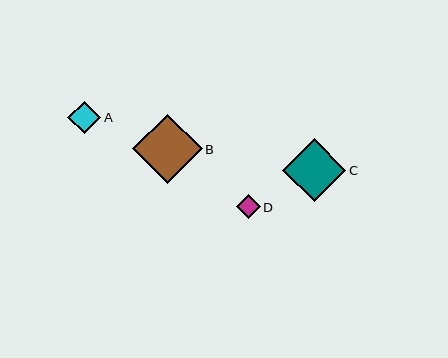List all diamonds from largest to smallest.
From largest to smallest: B, C, A, D.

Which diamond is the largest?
Diamond B is the largest with a size of approximately 70 pixels.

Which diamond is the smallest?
Diamond D is the smallest with a size of approximately 24 pixels.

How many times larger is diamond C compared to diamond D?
Diamond C is approximately 2.7 times the size of diamond D.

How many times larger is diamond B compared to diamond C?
Diamond B is approximately 1.1 times the size of diamond C.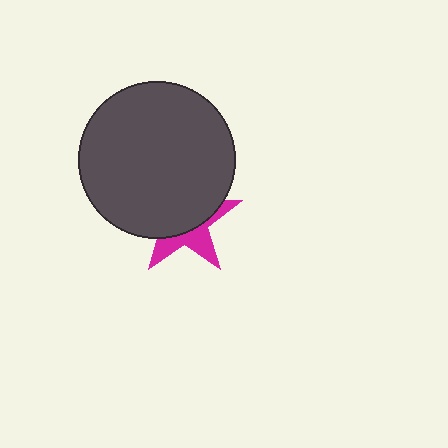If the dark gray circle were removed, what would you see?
You would see the complete magenta star.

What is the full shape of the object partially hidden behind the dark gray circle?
The partially hidden object is a magenta star.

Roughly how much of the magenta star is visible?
A small part of it is visible (roughly 37%).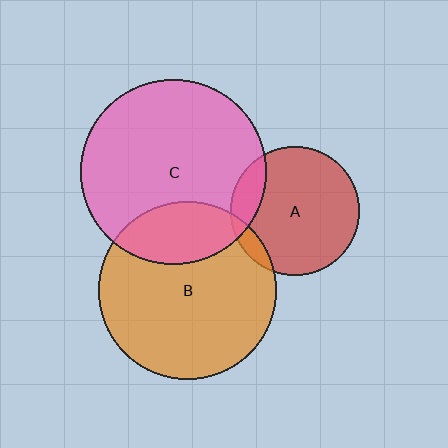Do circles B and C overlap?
Yes.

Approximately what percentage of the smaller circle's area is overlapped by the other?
Approximately 25%.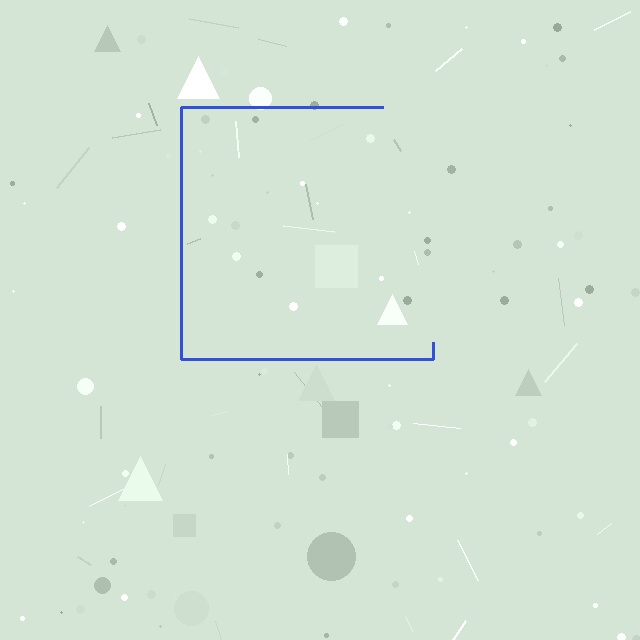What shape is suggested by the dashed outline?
The dashed outline suggests a square.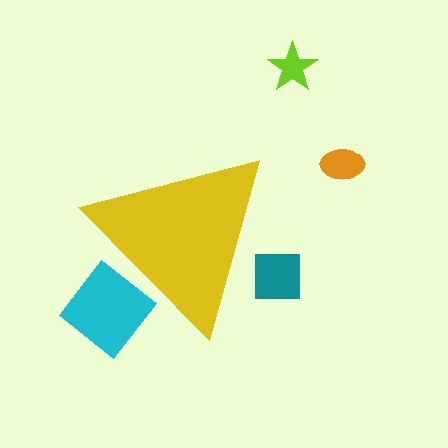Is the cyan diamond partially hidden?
Yes, the cyan diamond is partially hidden behind the yellow triangle.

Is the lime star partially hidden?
No, the lime star is fully visible.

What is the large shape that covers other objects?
A yellow triangle.